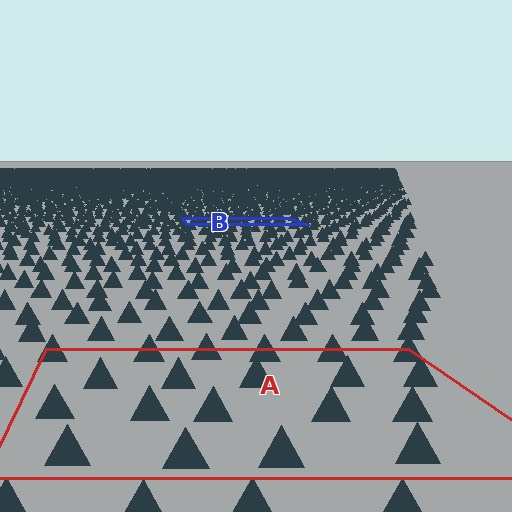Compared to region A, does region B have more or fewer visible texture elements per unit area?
Region B has more texture elements per unit area — they are packed more densely because it is farther away.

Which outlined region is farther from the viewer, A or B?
Region B is farther from the viewer — the texture elements inside it appear smaller and more densely packed.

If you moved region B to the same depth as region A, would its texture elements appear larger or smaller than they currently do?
They would appear larger. At a closer depth, the same texture elements are projected at a bigger on-screen size.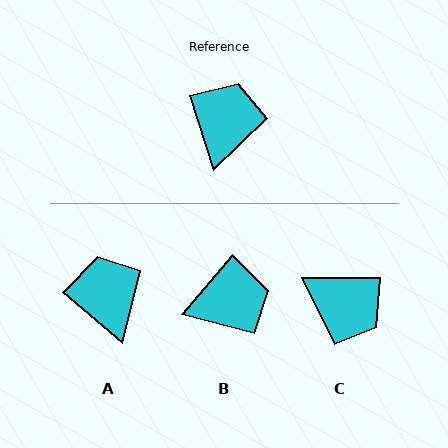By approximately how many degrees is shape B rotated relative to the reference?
Approximately 58 degrees clockwise.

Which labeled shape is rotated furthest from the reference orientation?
C, about 108 degrees away.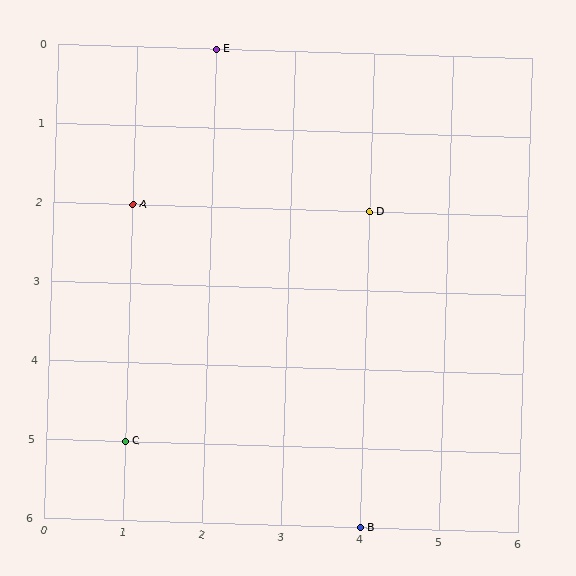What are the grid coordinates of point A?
Point A is at grid coordinates (1, 2).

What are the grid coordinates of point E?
Point E is at grid coordinates (2, 0).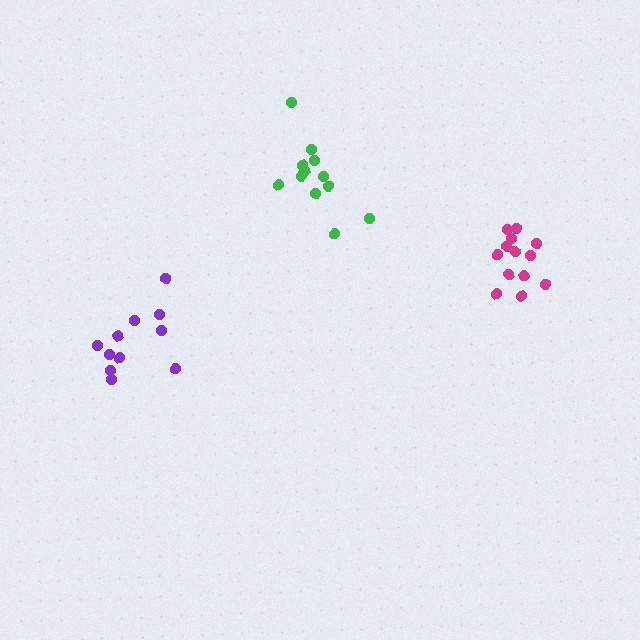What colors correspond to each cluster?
The clusters are colored: purple, green, magenta.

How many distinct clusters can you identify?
There are 3 distinct clusters.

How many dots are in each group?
Group 1: 11 dots, Group 2: 12 dots, Group 3: 13 dots (36 total).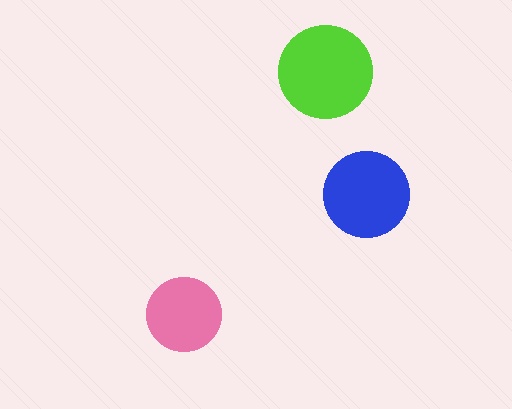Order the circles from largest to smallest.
the lime one, the blue one, the pink one.